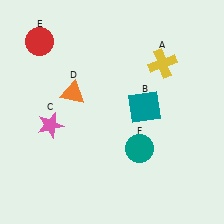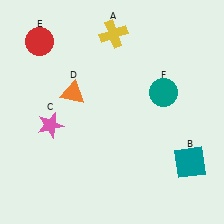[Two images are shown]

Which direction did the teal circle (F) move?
The teal circle (F) moved up.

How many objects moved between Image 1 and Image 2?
3 objects moved between the two images.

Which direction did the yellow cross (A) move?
The yellow cross (A) moved left.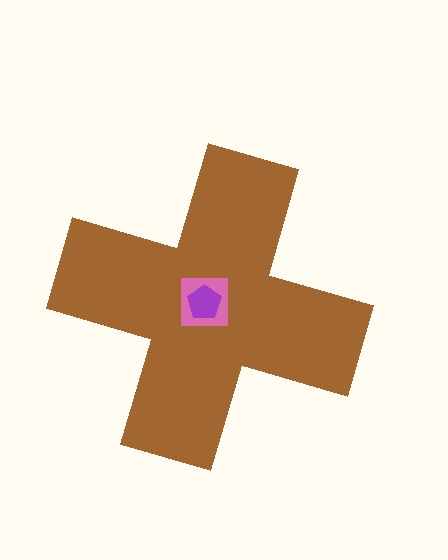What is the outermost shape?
The brown cross.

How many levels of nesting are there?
3.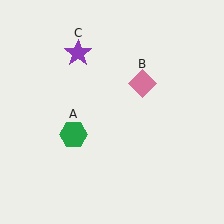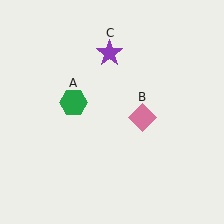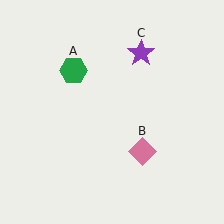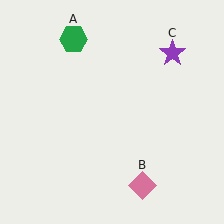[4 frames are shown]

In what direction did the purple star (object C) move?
The purple star (object C) moved right.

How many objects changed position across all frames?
3 objects changed position: green hexagon (object A), pink diamond (object B), purple star (object C).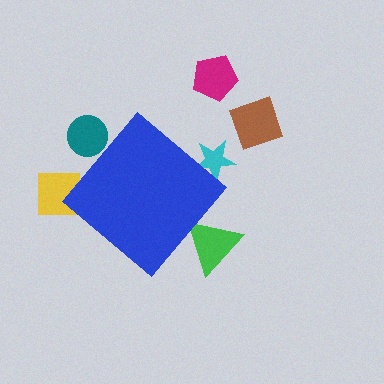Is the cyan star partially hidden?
Yes, the cyan star is partially hidden behind the blue diamond.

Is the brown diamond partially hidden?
No, the brown diamond is fully visible.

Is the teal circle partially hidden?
Yes, the teal circle is partially hidden behind the blue diamond.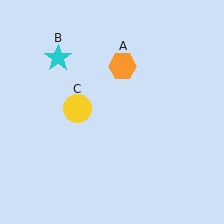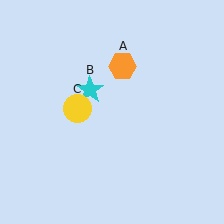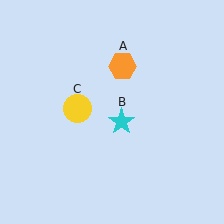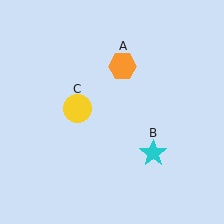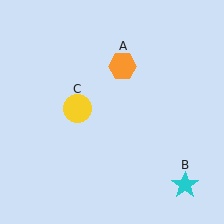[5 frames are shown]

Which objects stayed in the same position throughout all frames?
Orange hexagon (object A) and yellow circle (object C) remained stationary.